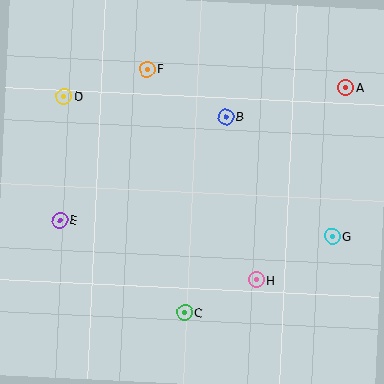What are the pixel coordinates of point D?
Point D is at (64, 96).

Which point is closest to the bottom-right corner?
Point G is closest to the bottom-right corner.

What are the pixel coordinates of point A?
Point A is at (346, 87).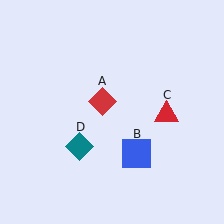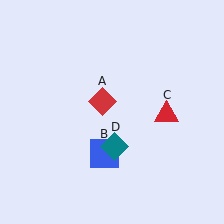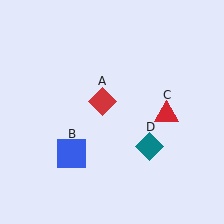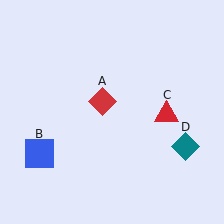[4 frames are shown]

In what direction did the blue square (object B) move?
The blue square (object B) moved left.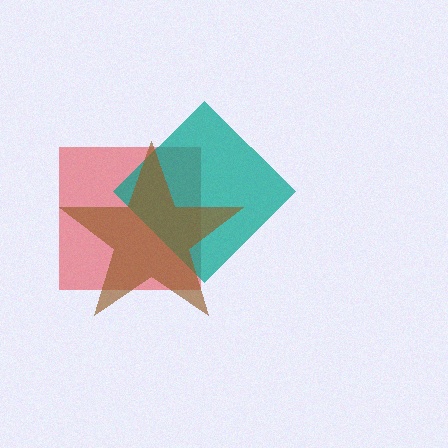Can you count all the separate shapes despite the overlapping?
Yes, there are 3 separate shapes.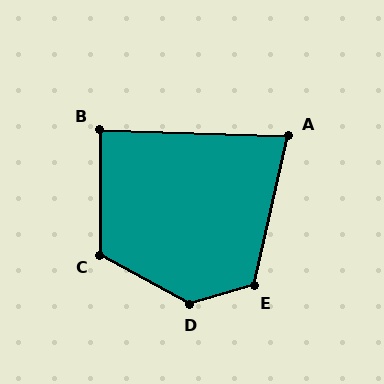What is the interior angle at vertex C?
Approximately 119 degrees (obtuse).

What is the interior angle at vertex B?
Approximately 88 degrees (approximately right).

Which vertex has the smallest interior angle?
A, at approximately 79 degrees.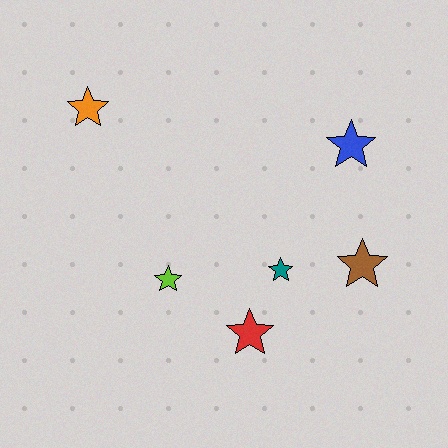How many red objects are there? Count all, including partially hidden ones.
There is 1 red object.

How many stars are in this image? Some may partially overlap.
There are 6 stars.